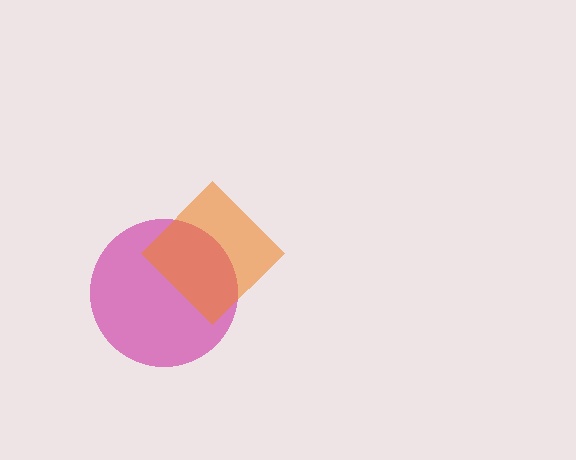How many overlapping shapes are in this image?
There are 2 overlapping shapes in the image.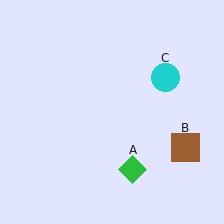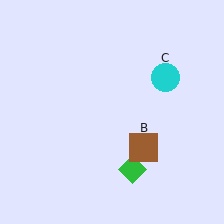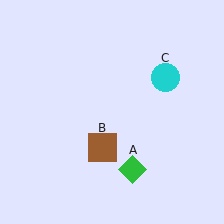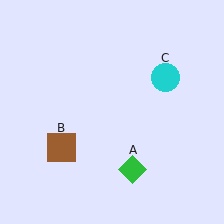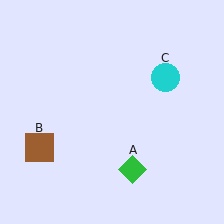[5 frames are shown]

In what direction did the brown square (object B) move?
The brown square (object B) moved left.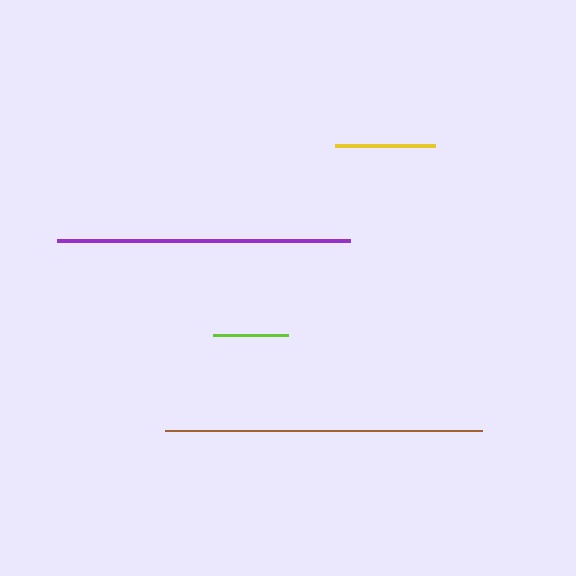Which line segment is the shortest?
The lime line is the shortest at approximately 75 pixels.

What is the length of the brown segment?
The brown segment is approximately 317 pixels long.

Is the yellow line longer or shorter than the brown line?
The brown line is longer than the yellow line.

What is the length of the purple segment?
The purple segment is approximately 293 pixels long.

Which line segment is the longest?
The brown line is the longest at approximately 317 pixels.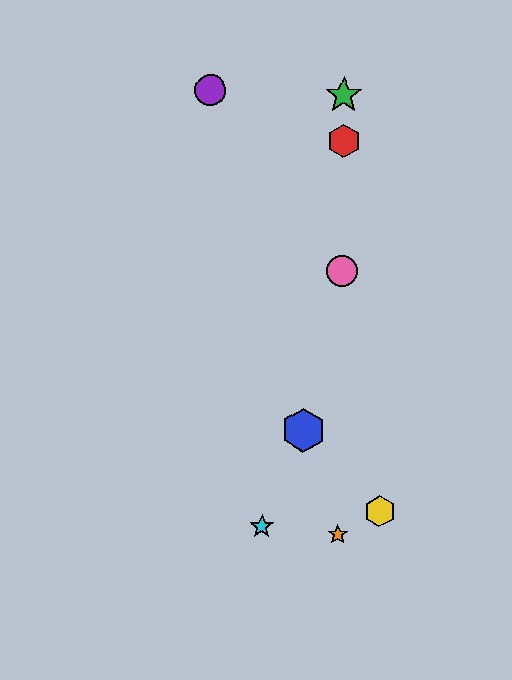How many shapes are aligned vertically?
4 shapes (the red hexagon, the green star, the orange star, the pink circle) are aligned vertically.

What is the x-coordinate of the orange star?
The orange star is at x≈338.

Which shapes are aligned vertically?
The red hexagon, the green star, the orange star, the pink circle are aligned vertically.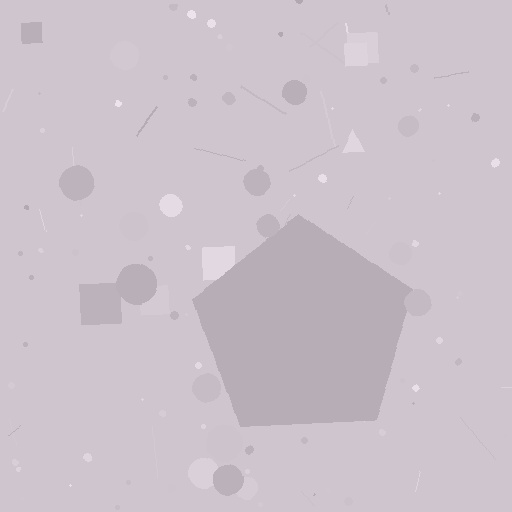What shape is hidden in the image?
A pentagon is hidden in the image.